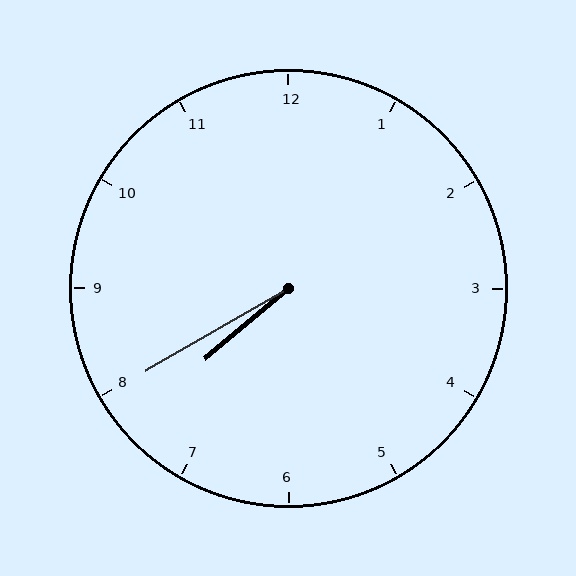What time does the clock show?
7:40.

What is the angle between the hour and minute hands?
Approximately 10 degrees.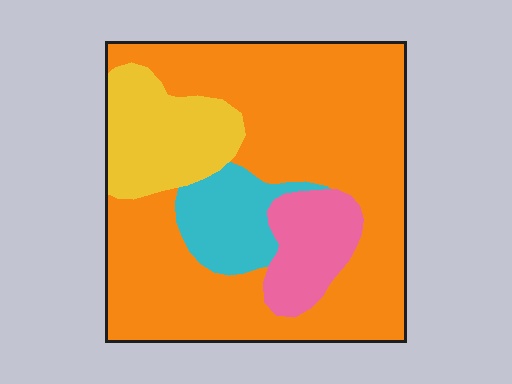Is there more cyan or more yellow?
Yellow.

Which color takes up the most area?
Orange, at roughly 65%.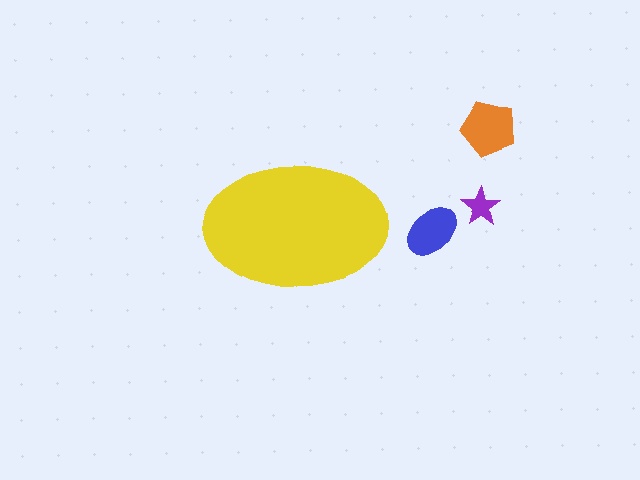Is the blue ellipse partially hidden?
No, the blue ellipse is fully visible.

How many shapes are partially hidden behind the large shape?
0 shapes are partially hidden.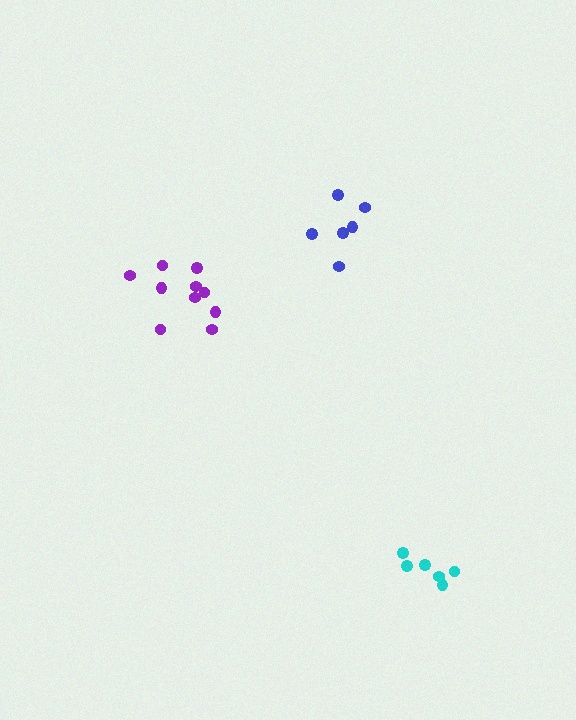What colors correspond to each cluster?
The clusters are colored: cyan, purple, blue.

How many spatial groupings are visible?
There are 3 spatial groupings.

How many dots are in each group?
Group 1: 6 dots, Group 2: 10 dots, Group 3: 6 dots (22 total).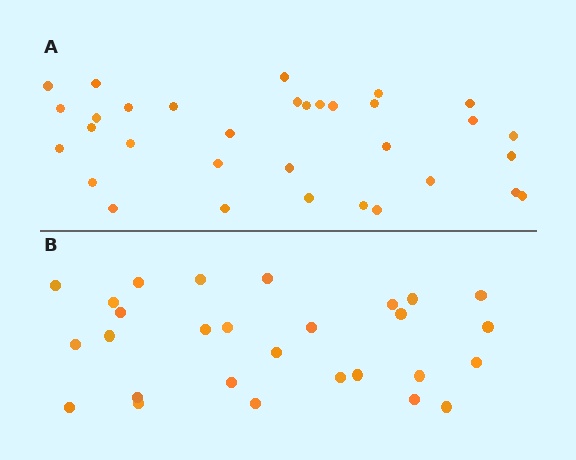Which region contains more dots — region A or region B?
Region A (the top region) has more dots.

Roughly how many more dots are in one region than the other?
Region A has about 5 more dots than region B.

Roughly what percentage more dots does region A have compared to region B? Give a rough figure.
About 20% more.